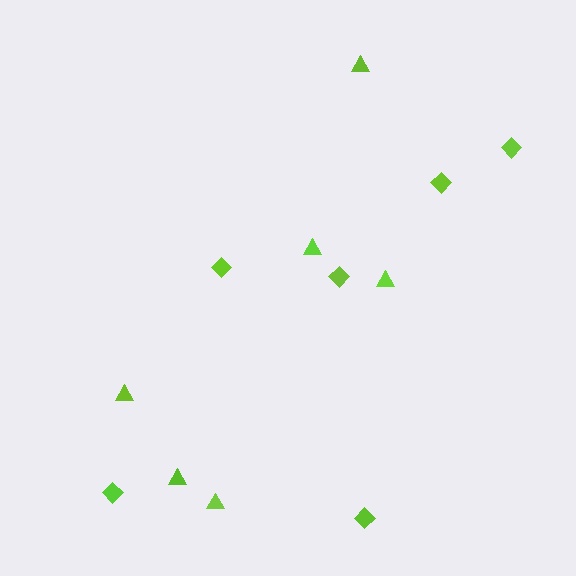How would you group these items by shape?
There are 2 groups: one group of triangles (6) and one group of diamonds (6).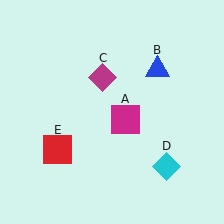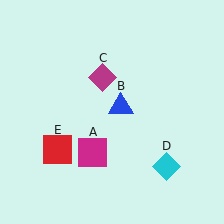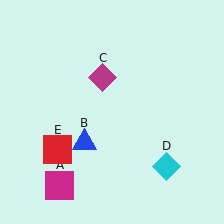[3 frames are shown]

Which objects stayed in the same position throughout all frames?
Magenta diamond (object C) and cyan diamond (object D) and red square (object E) remained stationary.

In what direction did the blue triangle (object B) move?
The blue triangle (object B) moved down and to the left.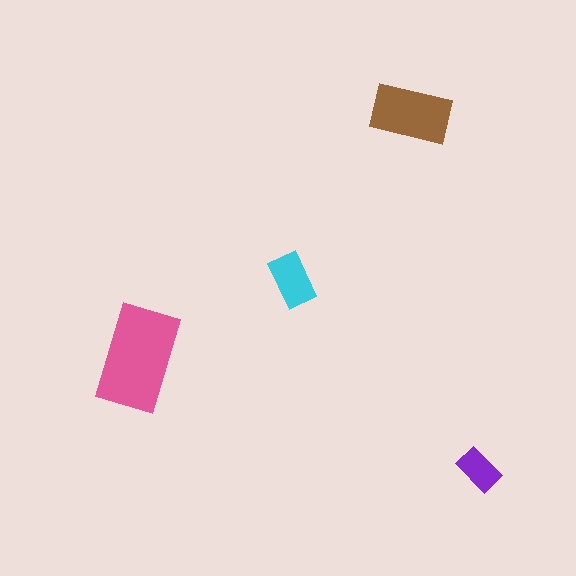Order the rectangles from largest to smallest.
the pink one, the brown one, the cyan one, the purple one.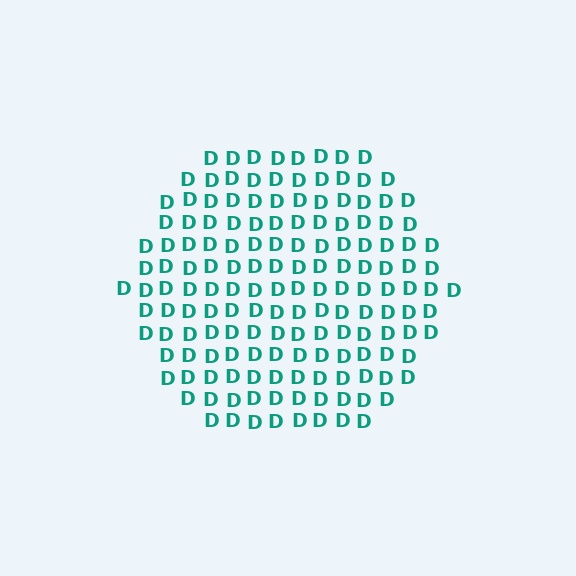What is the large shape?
The large shape is a hexagon.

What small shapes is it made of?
It is made of small letter D's.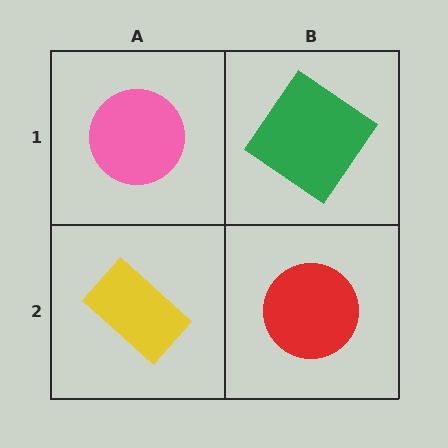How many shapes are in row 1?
2 shapes.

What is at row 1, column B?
A green diamond.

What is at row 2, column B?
A red circle.